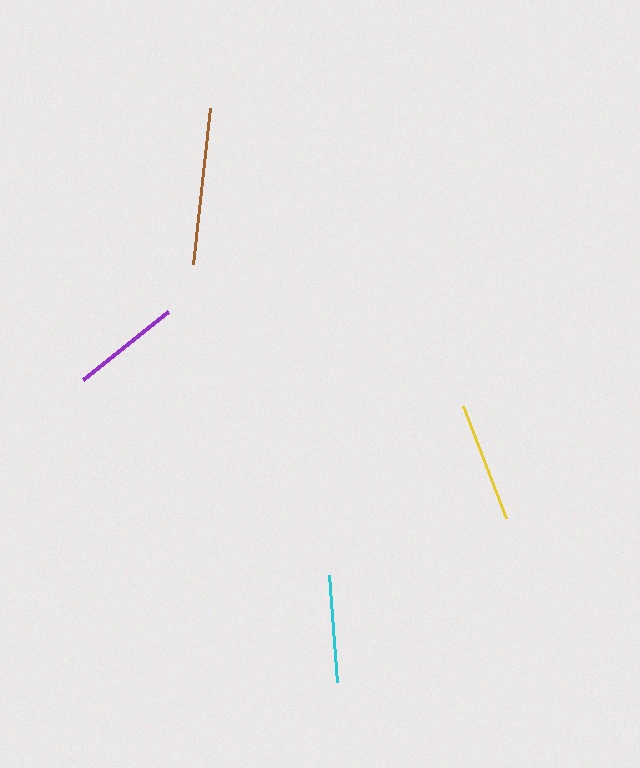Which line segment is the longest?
The brown line is the longest at approximately 157 pixels.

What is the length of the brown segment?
The brown segment is approximately 157 pixels long.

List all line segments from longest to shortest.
From longest to shortest: brown, yellow, purple, cyan.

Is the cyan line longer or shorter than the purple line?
The purple line is longer than the cyan line.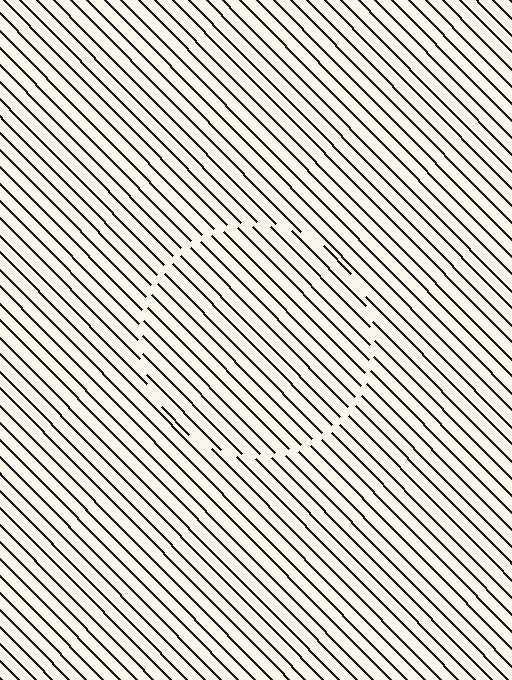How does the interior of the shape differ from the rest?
The interior of the shape contains the same grating, shifted by half a period — the contour is defined by the phase discontinuity where line-ends from the inner and outer gratings abut.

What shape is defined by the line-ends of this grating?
An illusory circle. The interior of the shape contains the same grating, shifted by half a period — the contour is defined by the phase discontinuity where line-ends from the inner and outer gratings abut.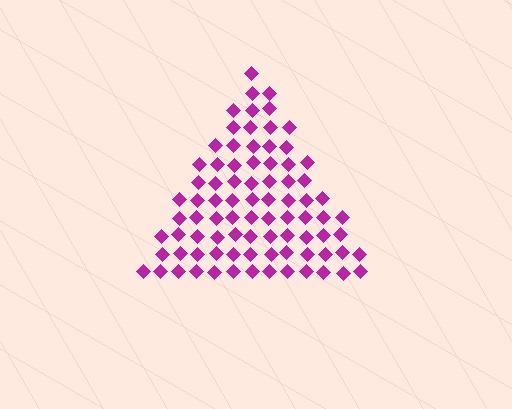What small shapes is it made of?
It is made of small diamonds.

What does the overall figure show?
The overall figure shows a triangle.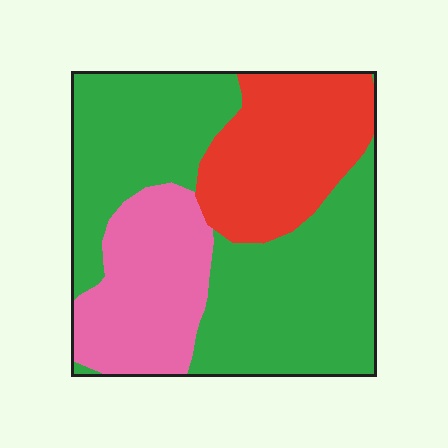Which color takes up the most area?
Green, at roughly 55%.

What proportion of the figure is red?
Red takes up between a sixth and a third of the figure.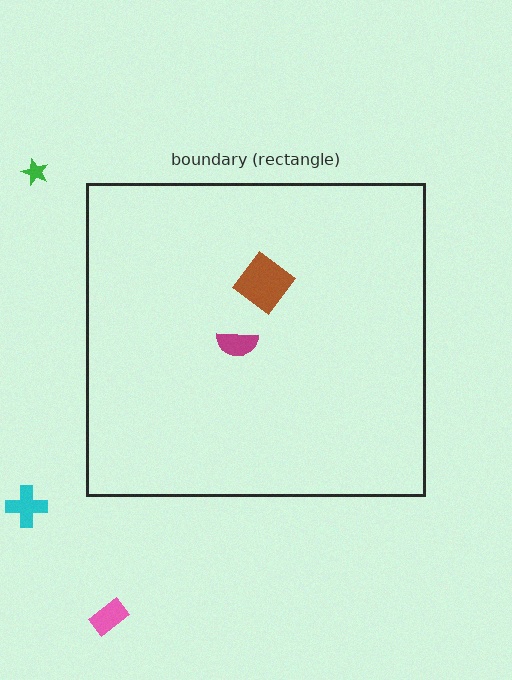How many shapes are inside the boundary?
2 inside, 3 outside.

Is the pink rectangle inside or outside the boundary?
Outside.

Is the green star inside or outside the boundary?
Outside.